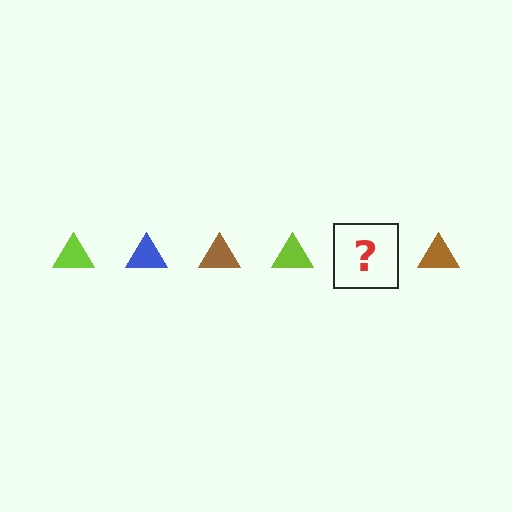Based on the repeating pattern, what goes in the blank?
The blank should be a blue triangle.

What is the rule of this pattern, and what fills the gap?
The rule is that the pattern cycles through lime, blue, brown triangles. The gap should be filled with a blue triangle.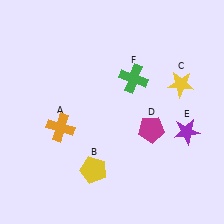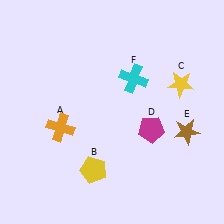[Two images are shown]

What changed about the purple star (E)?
In Image 1, E is purple. In Image 2, it changed to brown.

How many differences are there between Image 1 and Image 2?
There are 2 differences between the two images.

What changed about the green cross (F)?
In Image 1, F is green. In Image 2, it changed to cyan.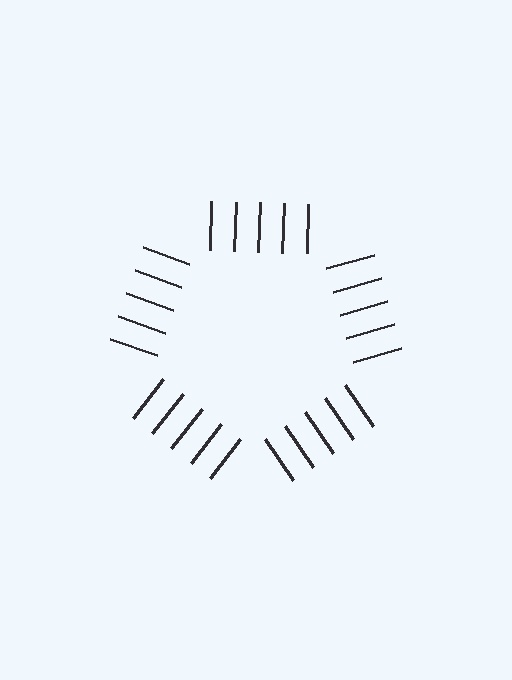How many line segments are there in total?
25 — 5 along each of the 5 edges.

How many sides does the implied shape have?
5 sides — the line-ends trace a pentagon.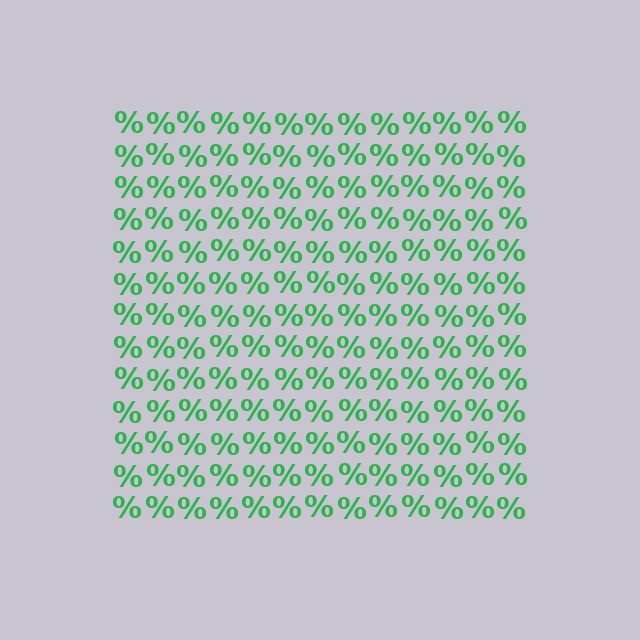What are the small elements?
The small elements are percent signs.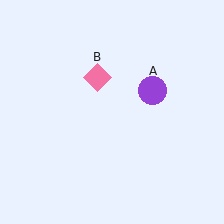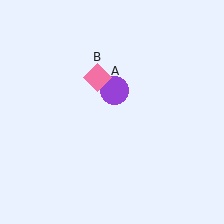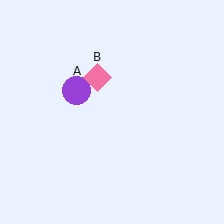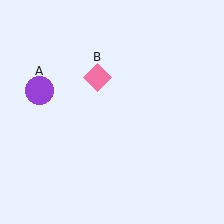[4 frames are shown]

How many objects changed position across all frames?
1 object changed position: purple circle (object A).